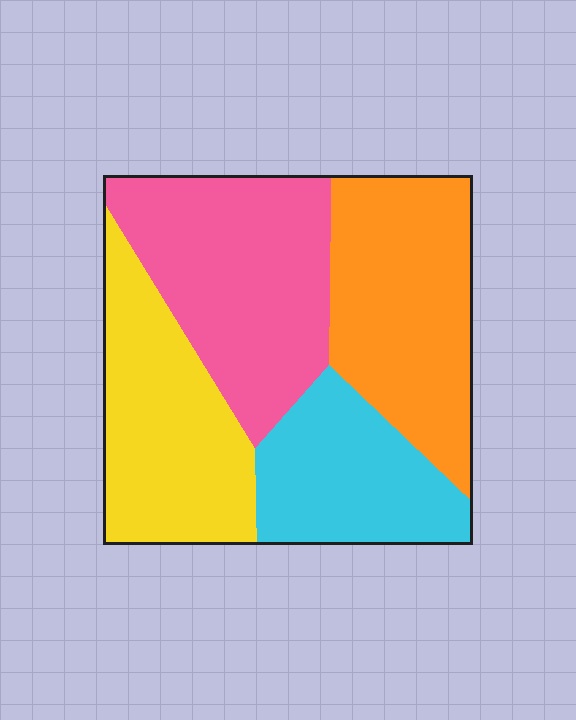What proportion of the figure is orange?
Orange covers 27% of the figure.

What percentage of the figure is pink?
Pink covers about 30% of the figure.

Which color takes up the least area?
Cyan, at roughly 20%.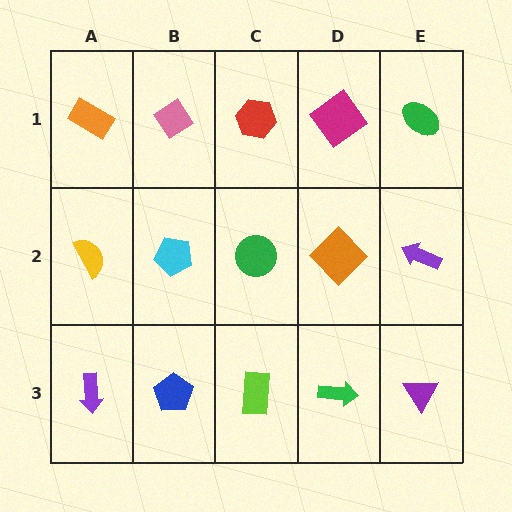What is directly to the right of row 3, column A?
A blue pentagon.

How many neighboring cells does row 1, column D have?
3.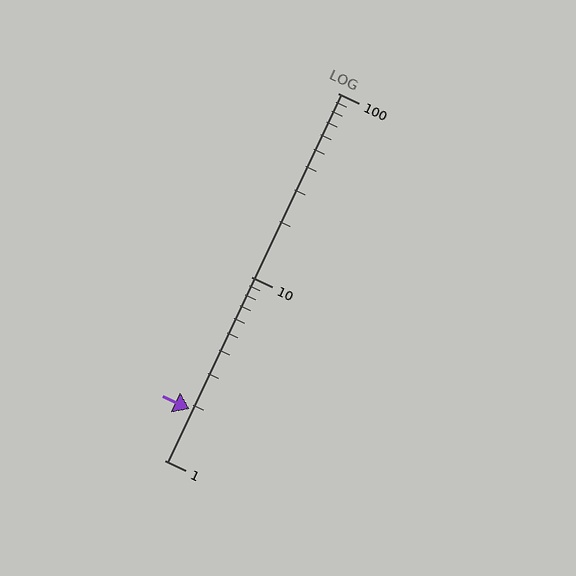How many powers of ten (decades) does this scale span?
The scale spans 2 decades, from 1 to 100.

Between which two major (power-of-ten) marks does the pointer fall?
The pointer is between 1 and 10.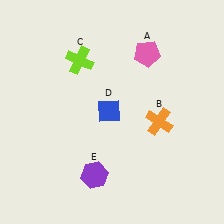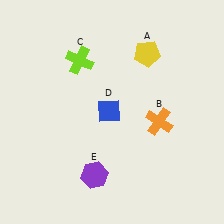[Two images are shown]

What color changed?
The pentagon (A) changed from pink in Image 1 to yellow in Image 2.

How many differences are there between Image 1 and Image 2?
There is 1 difference between the two images.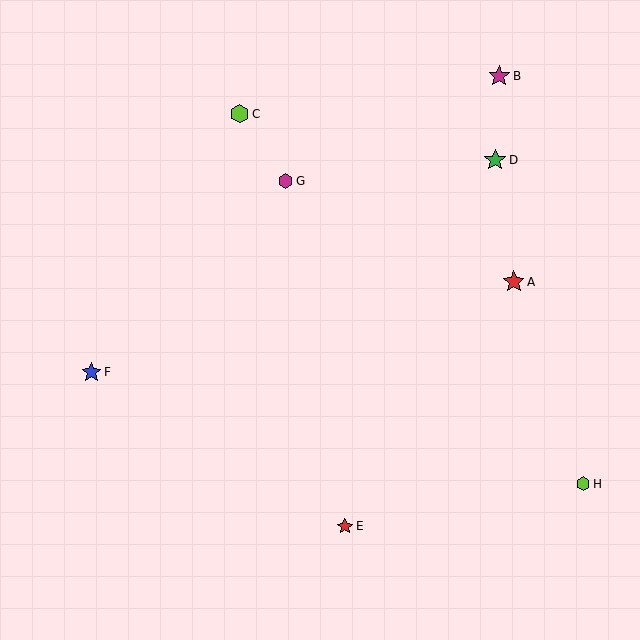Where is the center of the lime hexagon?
The center of the lime hexagon is at (239, 114).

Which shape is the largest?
The green star (labeled D) is the largest.